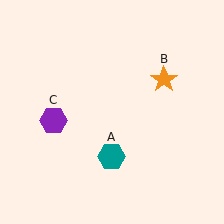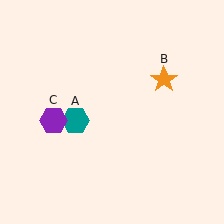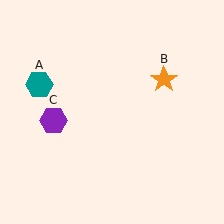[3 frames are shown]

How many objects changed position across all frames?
1 object changed position: teal hexagon (object A).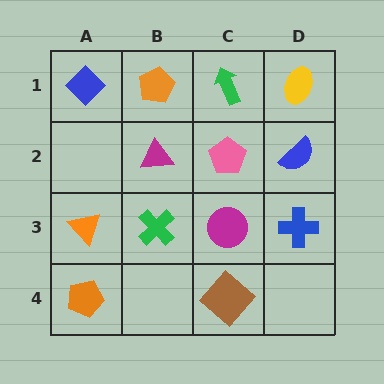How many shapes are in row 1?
4 shapes.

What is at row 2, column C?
A pink pentagon.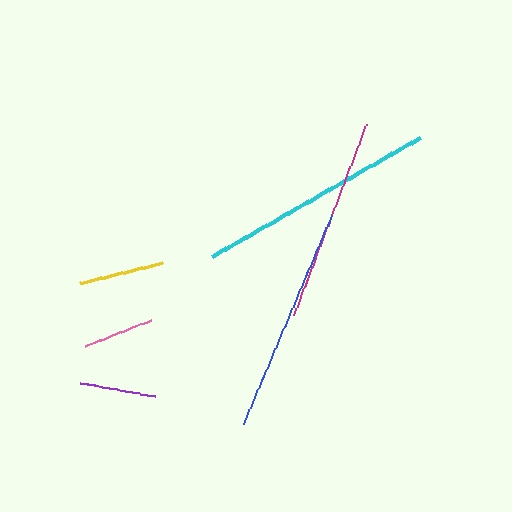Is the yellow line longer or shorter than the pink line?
The yellow line is longer than the pink line.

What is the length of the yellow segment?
The yellow segment is approximately 84 pixels long.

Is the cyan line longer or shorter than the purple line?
The cyan line is longer than the purple line.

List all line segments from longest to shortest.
From longest to shortest: cyan, blue, magenta, yellow, purple, pink.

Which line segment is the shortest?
The pink line is the shortest at approximately 70 pixels.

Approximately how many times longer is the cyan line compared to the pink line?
The cyan line is approximately 3.4 times the length of the pink line.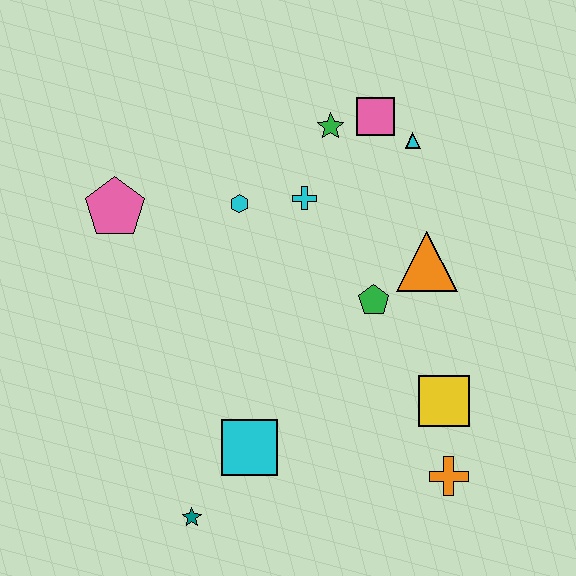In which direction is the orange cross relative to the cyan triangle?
The orange cross is below the cyan triangle.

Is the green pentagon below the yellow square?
No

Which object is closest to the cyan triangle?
The pink square is closest to the cyan triangle.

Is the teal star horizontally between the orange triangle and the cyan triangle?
No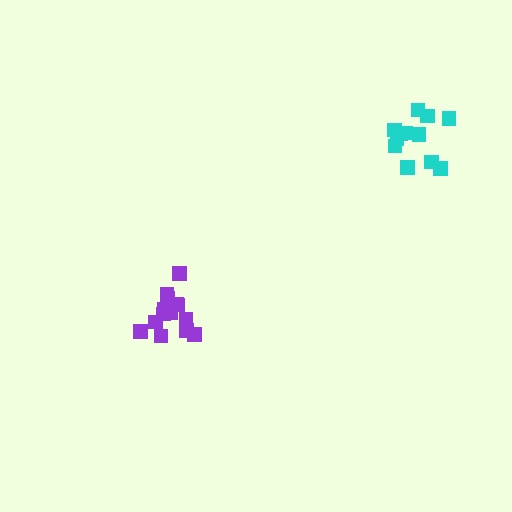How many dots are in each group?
Group 1: 14 dots, Group 2: 12 dots (26 total).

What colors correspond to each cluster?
The clusters are colored: purple, cyan.